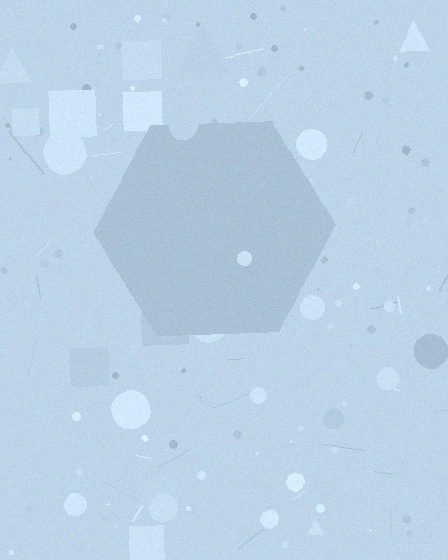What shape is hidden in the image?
A hexagon is hidden in the image.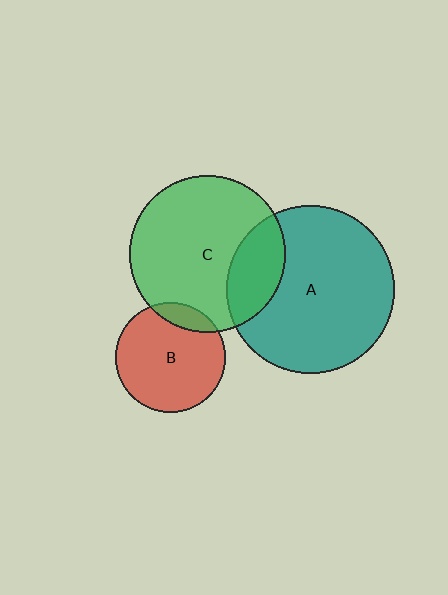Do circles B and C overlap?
Yes.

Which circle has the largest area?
Circle A (teal).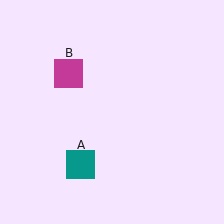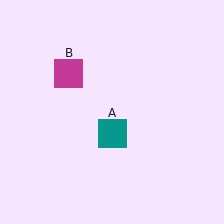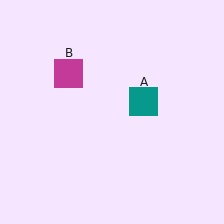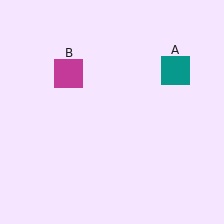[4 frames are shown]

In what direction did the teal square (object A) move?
The teal square (object A) moved up and to the right.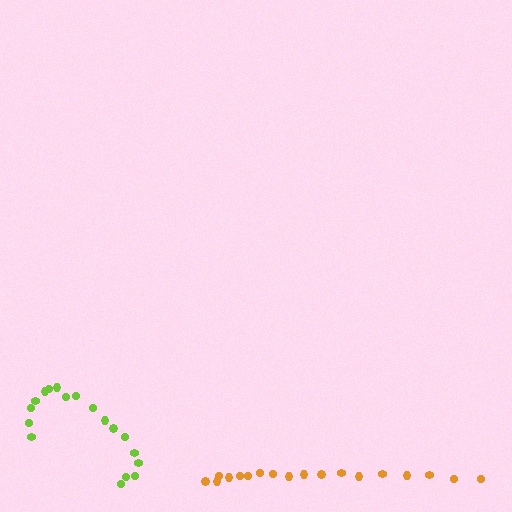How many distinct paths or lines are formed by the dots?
There are 2 distinct paths.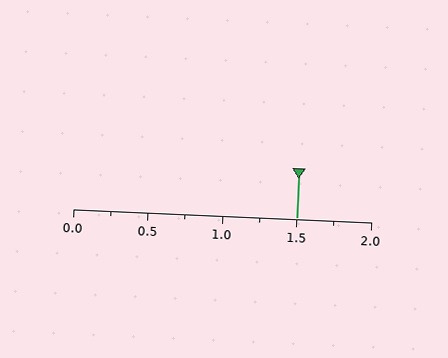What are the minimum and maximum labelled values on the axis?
The axis runs from 0.0 to 2.0.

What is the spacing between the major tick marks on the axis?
The major ticks are spaced 0.5 apart.